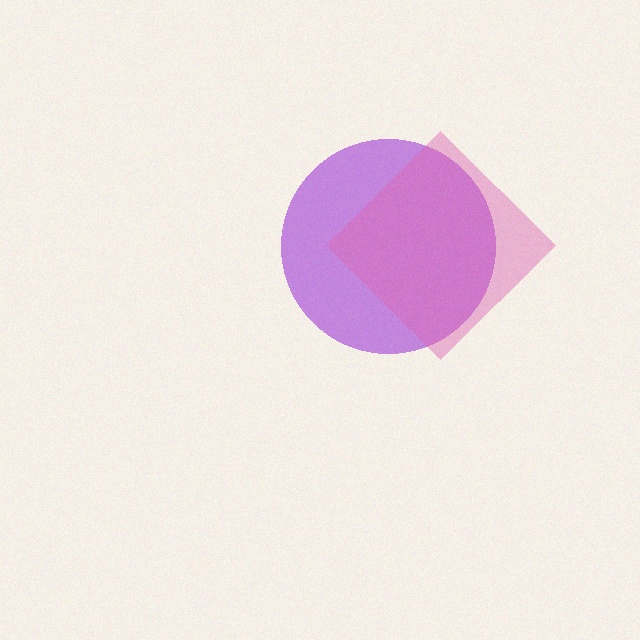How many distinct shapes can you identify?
There are 2 distinct shapes: a purple circle, a pink diamond.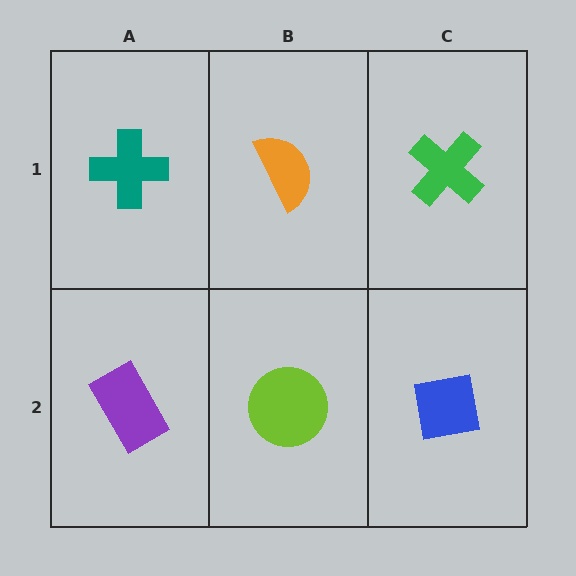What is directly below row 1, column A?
A purple rectangle.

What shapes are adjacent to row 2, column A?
A teal cross (row 1, column A), a lime circle (row 2, column B).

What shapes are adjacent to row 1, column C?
A blue square (row 2, column C), an orange semicircle (row 1, column B).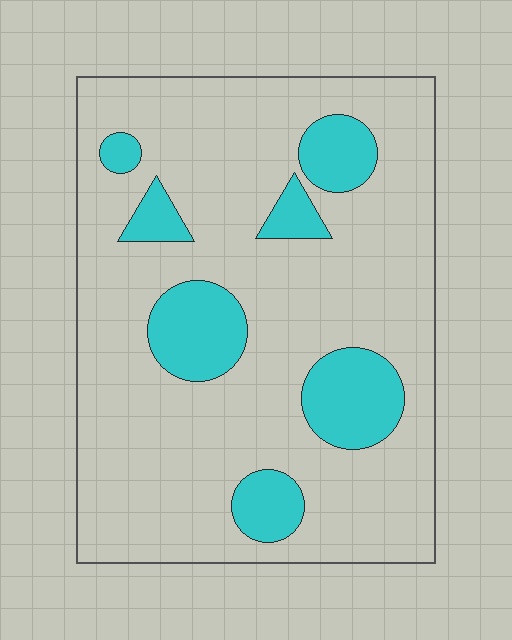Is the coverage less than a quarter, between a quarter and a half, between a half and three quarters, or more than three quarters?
Less than a quarter.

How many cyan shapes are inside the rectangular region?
7.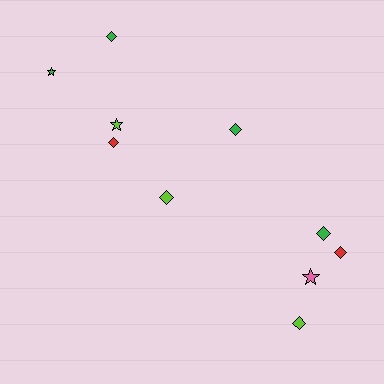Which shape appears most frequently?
Diamond, with 7 objects.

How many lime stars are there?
There is 1 lime star.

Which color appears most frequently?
Green, with 4 objects.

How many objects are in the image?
There are 10 objects.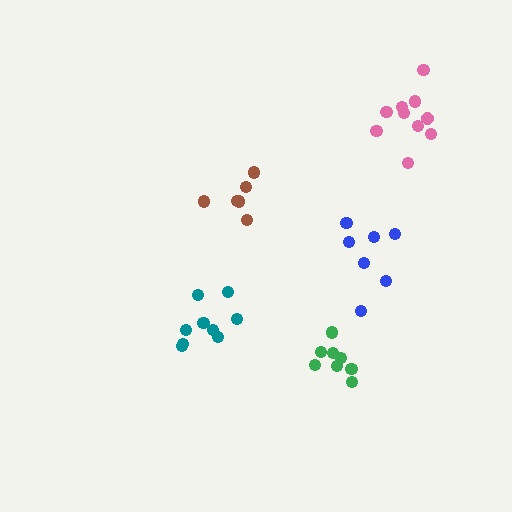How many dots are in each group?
Group 1: 6 dots, Group 2: 9 dots, Group 3: 8 dots, Group 4: 10 dots, Group 5: 7 dots (40 total).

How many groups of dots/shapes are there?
There are 5 groups.